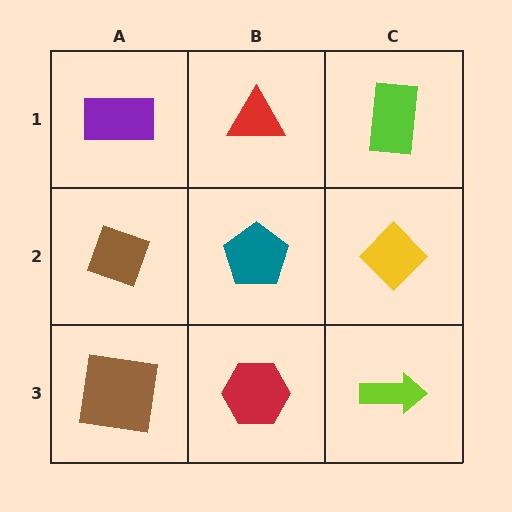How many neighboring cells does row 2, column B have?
4.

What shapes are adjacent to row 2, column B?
A red triangle (row 1, column B), a red hexagon (row 3, column B), a brown diamond (row 2, column A), a yellow diamond (row 2, column C).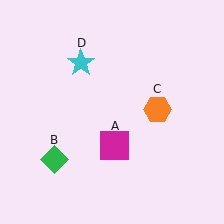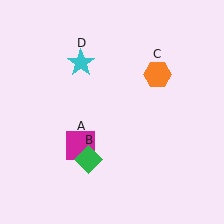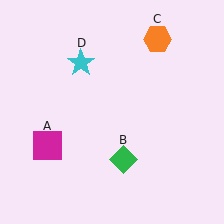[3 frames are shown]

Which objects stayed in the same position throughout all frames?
Cyan star (object D) remained stationary.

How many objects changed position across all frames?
3 objects changed position: magenta square (object A), green diamond (object B), orange hexagon (object C).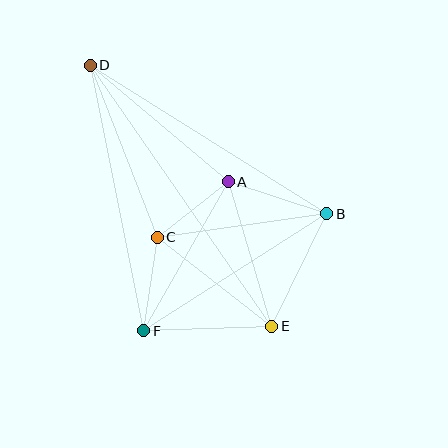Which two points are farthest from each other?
Points D and E are farthest from each other.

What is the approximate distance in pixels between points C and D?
The distance between C and D is approximately 184 pixels.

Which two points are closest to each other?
Points A and C are closest to each other.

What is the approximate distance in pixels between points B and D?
The distance between B and D is approximately 279 pixels.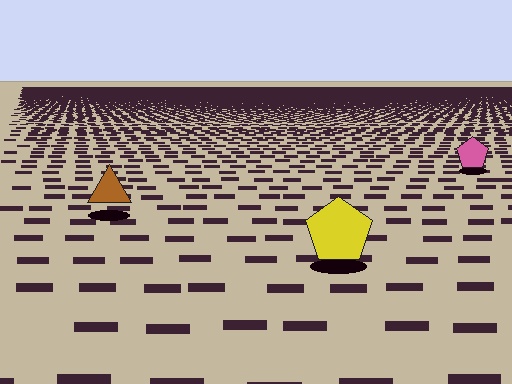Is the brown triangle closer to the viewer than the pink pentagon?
Yes. The brown triangle is closer — you can tell from the texture gradient: the ground texture is coarser near it.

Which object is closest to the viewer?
The yellow pentagon is closest. The texture marks near it are larger and more spread out.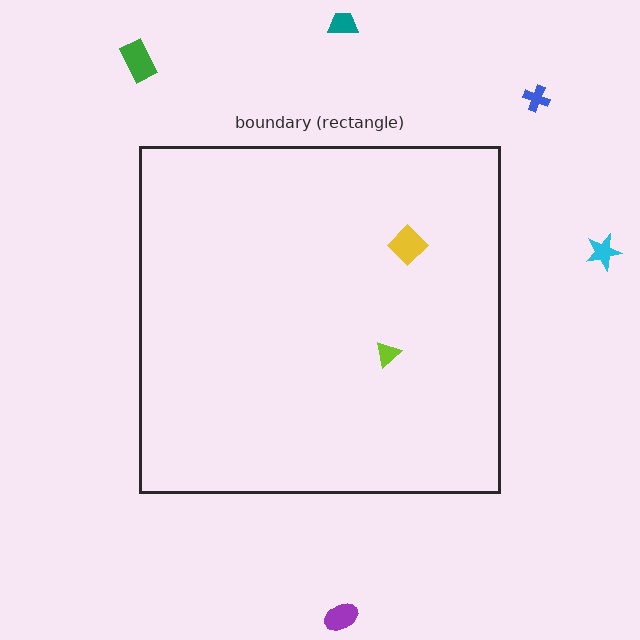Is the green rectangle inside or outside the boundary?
Outside.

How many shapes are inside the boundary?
2 inside, 5 outside.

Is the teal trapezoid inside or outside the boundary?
Outside.